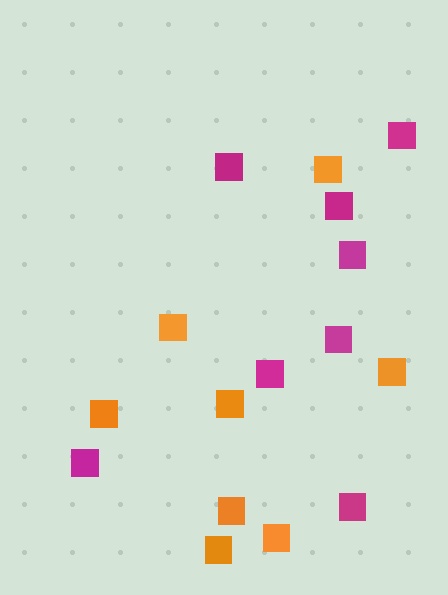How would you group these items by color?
There are 2 groups: one group of magenta squares (8) and one group of orange squares (8).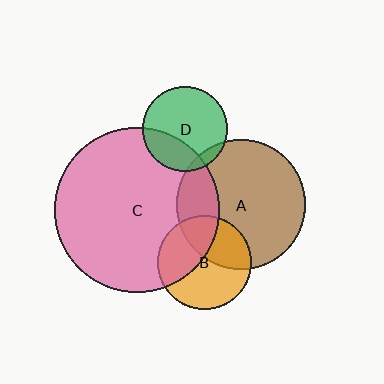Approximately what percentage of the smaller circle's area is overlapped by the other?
Approximately 25%.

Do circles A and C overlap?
Yes.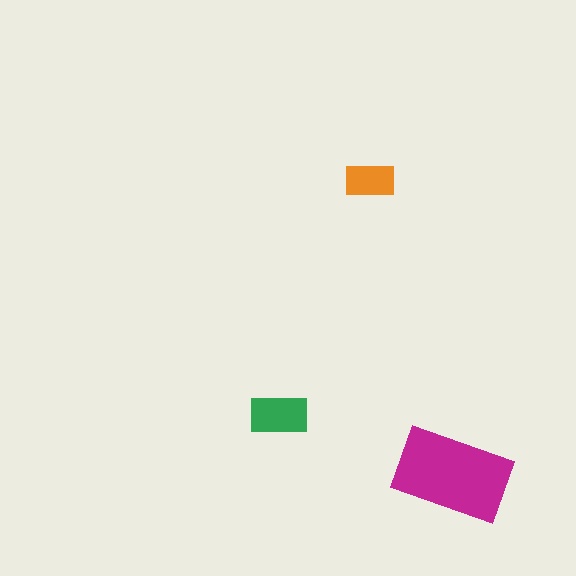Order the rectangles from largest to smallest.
the magenta one, the green one, the orange one.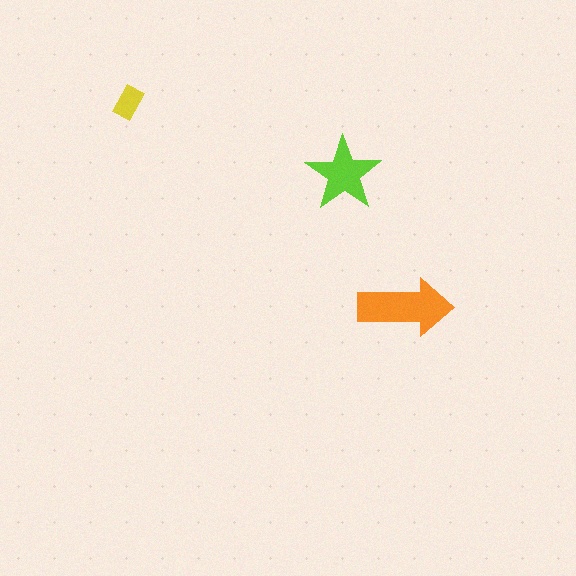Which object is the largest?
The orange arrow.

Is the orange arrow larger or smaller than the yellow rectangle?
Larger.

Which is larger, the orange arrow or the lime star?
The orange arrow.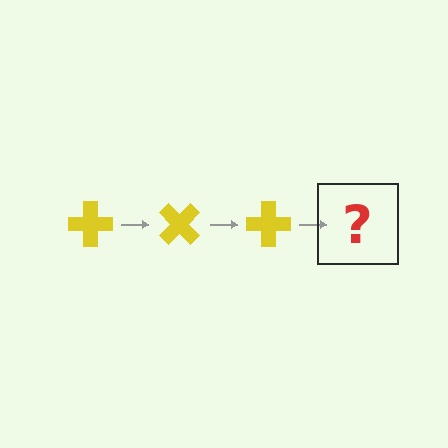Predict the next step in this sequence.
The next step is a yellow cross rotated 135 degrees.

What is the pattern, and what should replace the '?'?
The pattern is that the cross rotates 45 degrees each step. The '?' should be a yellow cross rotated 135 degrees.